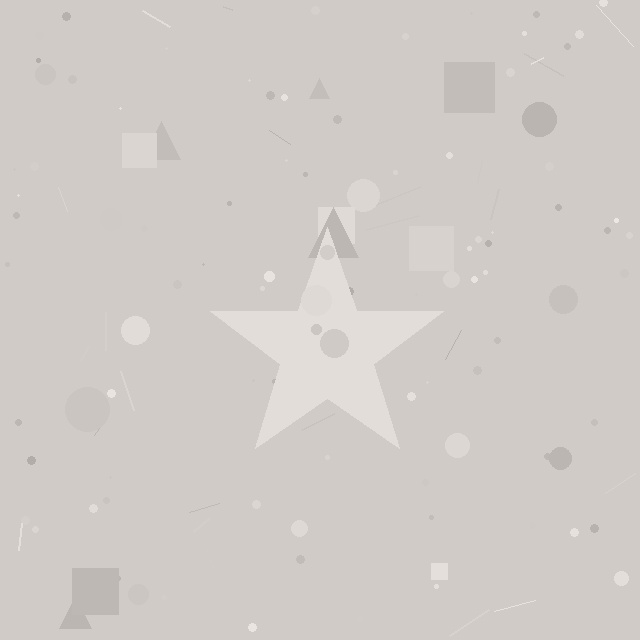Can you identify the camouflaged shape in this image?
The camouflaged shape is a star.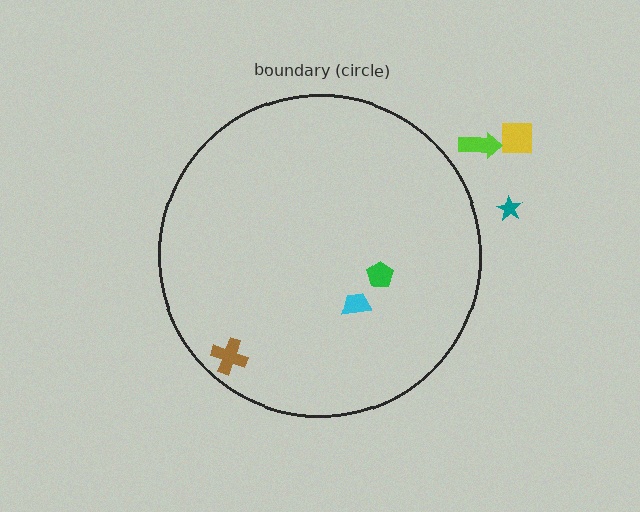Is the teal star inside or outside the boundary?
Outside.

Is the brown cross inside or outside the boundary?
Inside.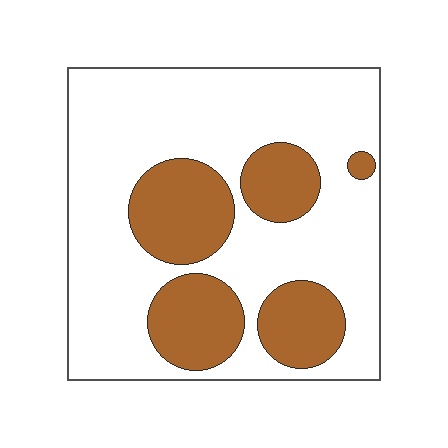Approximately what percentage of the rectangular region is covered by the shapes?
Approximately 30%.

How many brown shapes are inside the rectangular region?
5.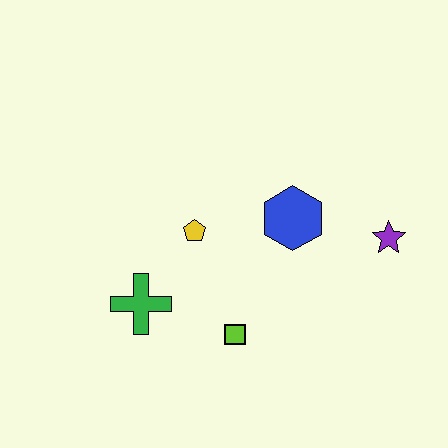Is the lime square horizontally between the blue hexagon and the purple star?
No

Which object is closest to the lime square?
The green cross is closest to the lime square.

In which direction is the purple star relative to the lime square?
The purple star is to the right of the lime square.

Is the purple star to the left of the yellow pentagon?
No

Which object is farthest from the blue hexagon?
The green cross is farthest from the blue hexagon.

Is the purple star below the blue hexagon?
Yes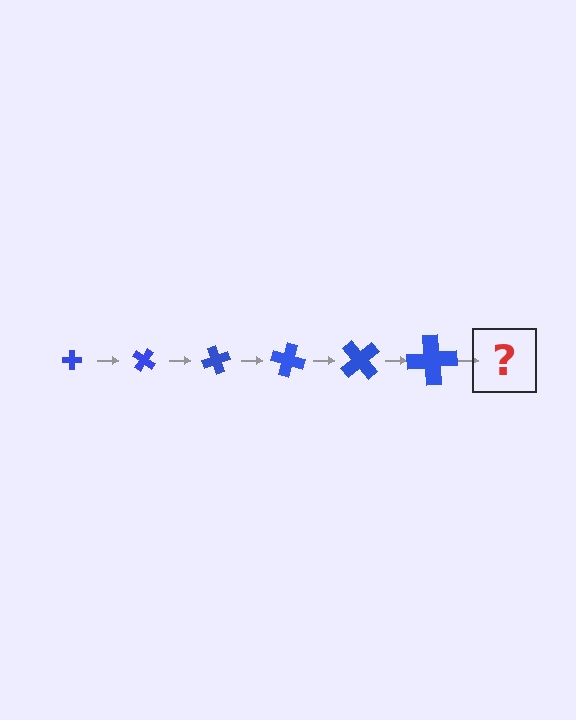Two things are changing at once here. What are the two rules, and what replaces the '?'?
The two rules are that the cross grows larger each step and it rotates 35 degrees each step. The '?' should be a cross, larger than the previous one and rotated 210 degrees from the start.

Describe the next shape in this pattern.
It should be a cross, larger than the previous one and rotated 210 degrees from the start.